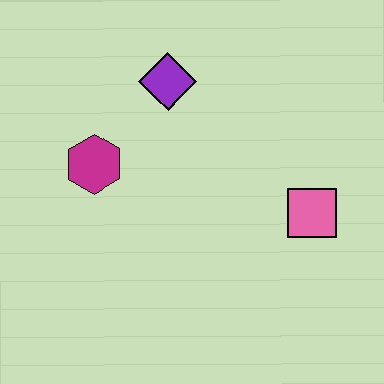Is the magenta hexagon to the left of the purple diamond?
Yes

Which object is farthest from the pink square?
The magenta hexagon is farthest from the pink square.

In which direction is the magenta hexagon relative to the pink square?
The magenta hexagon is to the left of the pink square.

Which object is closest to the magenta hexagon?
The purple diamond is closest to the magenta hexagon.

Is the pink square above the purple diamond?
No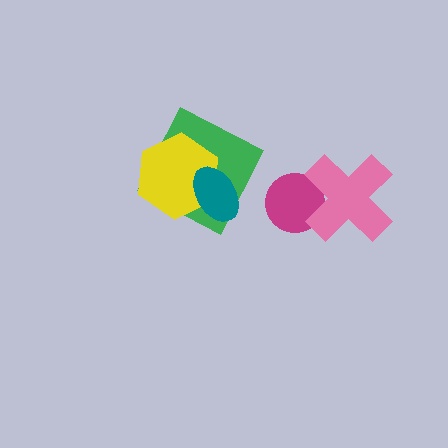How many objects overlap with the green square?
2 objects overlap with the green square.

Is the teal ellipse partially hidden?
No, no other shape covers it.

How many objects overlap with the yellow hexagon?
2 objects overlap with the yellow hexagon.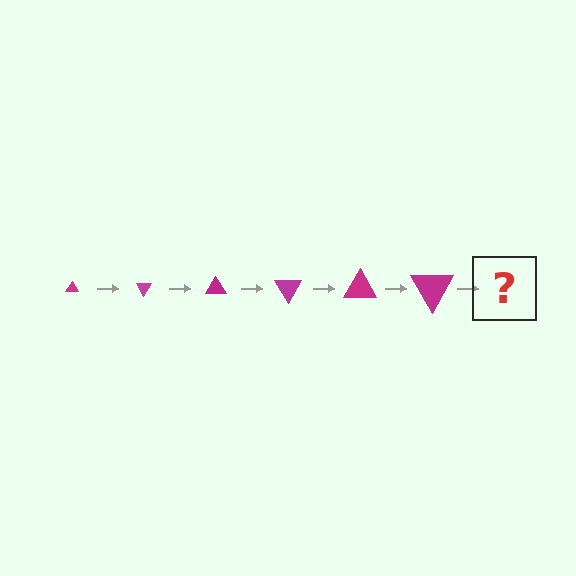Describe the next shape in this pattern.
It should be a triangle, larger than the previous one and rotated 360 degrees from the start.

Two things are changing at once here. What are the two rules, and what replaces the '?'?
The two rules are that the triangle grows larger each step and it rotates 60 degrees each step. The '?' should be a triangle, larger than the previous one and rotated 360 degrees from the start.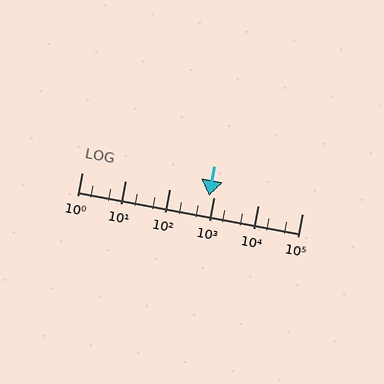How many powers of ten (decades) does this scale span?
The scale spans 5 decades, from 1 to 100000.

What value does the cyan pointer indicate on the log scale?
The pointer indicates approximately 770.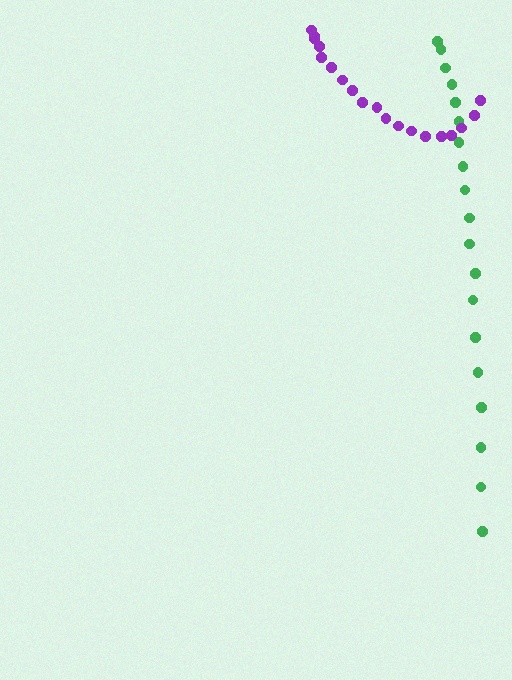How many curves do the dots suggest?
There are 2 distinct paths.